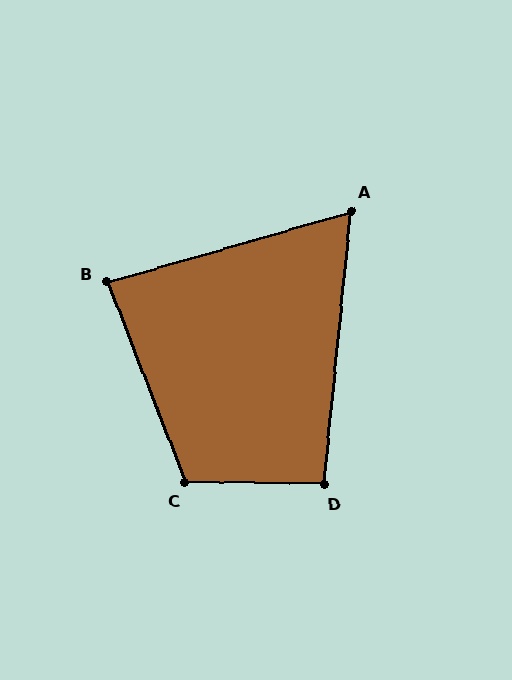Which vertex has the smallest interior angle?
A, at approximately 68 degrees.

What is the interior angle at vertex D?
Approximately 95 degrees (approximately right).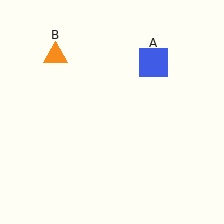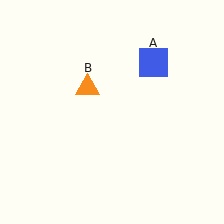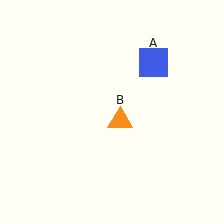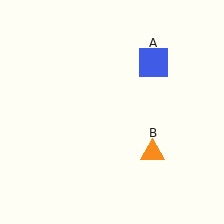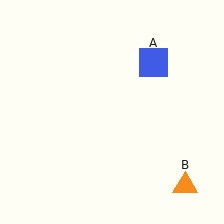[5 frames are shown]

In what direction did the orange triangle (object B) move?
The orange triangle (object B) moved down and to the right.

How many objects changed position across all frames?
1 object changed position: orange triangle (object B).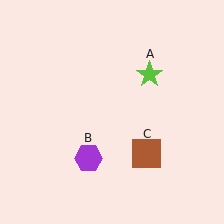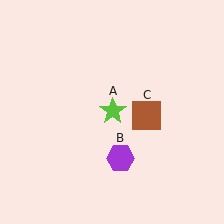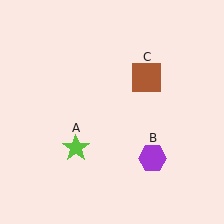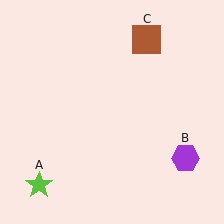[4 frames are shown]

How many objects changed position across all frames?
3 objects changed position: lime star (object A), purple hexagon (object B), brown square (object C).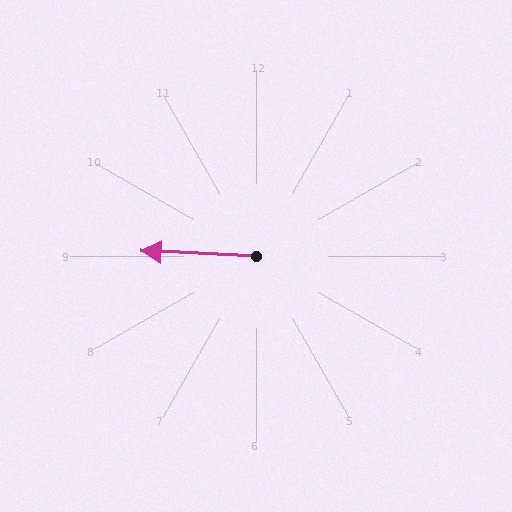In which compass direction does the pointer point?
West.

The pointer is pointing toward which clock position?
Roughly 9 o'clock.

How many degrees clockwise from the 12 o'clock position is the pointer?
Approximately 273 degrees.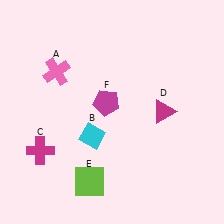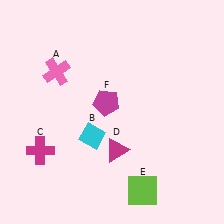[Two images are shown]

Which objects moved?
The objects that moved are: the magenta triangle (D), the lime square (E).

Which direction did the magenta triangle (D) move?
The magenta triangle (D) moved left.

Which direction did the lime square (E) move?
The lime square (E) moved right.